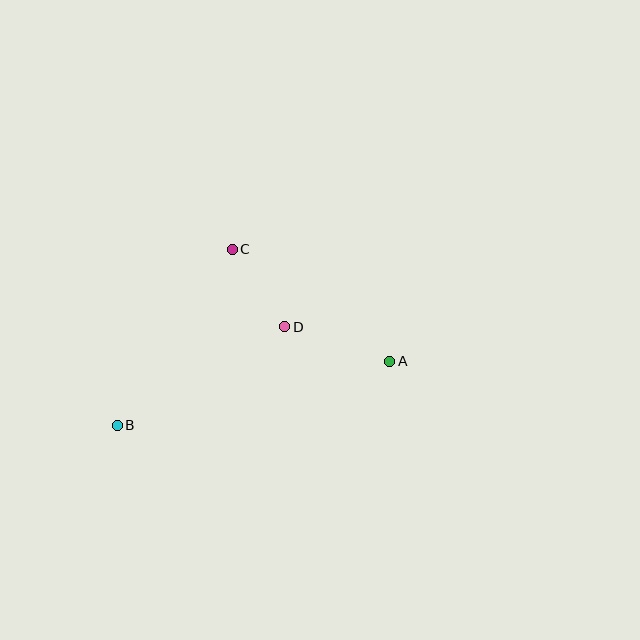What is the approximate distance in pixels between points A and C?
The distance between A and C is approximately 193 pixels.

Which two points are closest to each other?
Points C and D are closest to each other.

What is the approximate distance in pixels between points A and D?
The distance between A and D is approximately 111 pixels.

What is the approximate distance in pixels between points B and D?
The distance between B and D is approximately 194 pixels.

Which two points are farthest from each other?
Points A and B are farthest from each other.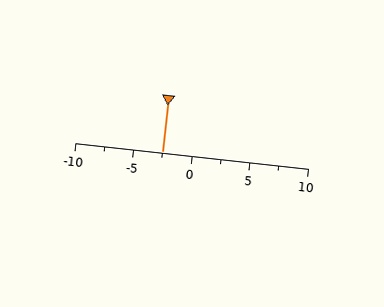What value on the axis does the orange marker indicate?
The marker indicates approximately -2.5.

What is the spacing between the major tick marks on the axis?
The major ticks are spaced 5 apart.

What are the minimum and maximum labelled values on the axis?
The axis runs from -10 to 10.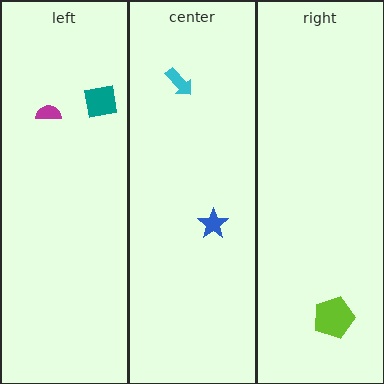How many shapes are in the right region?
1.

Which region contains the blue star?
The center region.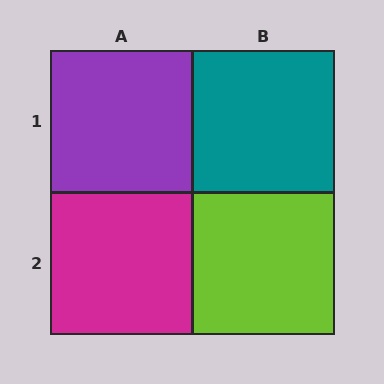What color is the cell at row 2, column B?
Lime.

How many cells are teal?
1 cell is teal.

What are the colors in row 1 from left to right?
Purple, teal.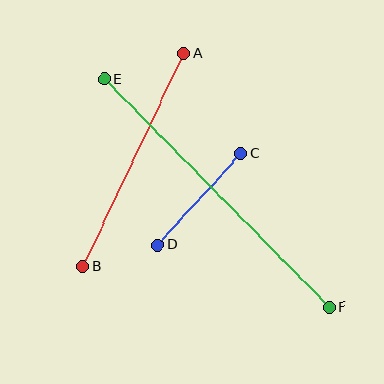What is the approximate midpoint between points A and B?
The midpoint is at approximately (133, 160) pixels.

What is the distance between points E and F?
The distance is approximately 320 pixels.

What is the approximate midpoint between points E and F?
The midpoint is at approximately (217, 193) pixels.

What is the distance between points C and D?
The distance is approximately 124 pixels.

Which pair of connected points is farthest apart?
Points E and F are farthest apart.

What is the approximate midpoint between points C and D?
The midpoint is at approximately (199, 199) pixels.